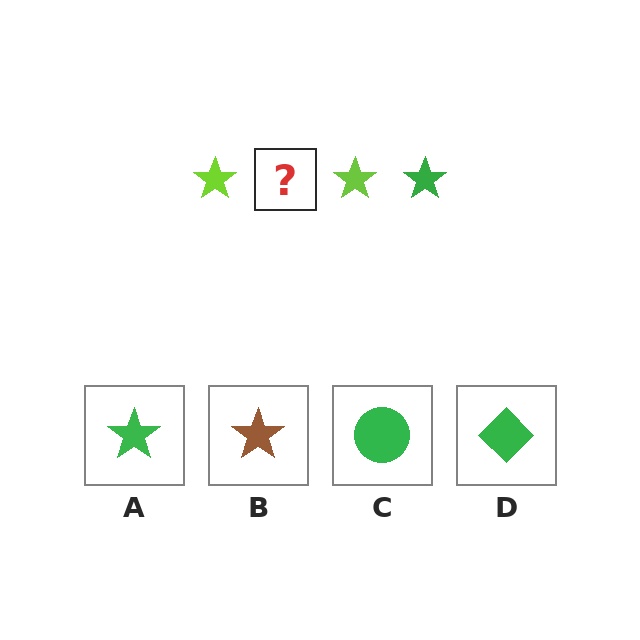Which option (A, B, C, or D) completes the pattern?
A.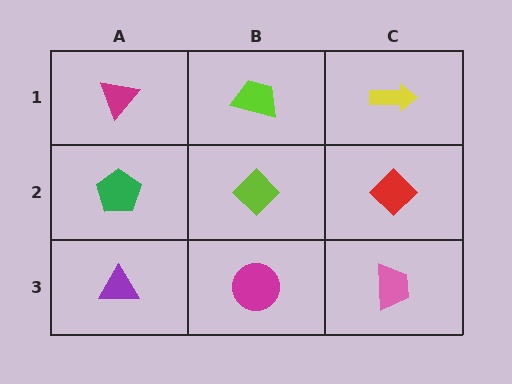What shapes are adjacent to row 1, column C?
A red diamond (row 2, column C), a lime trapezoid (row 1, column B).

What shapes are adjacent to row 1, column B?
A lime diamond (row 2, column B), a magenta triangle (row 1, column A), a yellow arrow (row 1, column C).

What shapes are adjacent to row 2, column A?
A magenta triangle (row 1, column A), a purple triangle (row 3, column A), a lime diamond (row 2, column B).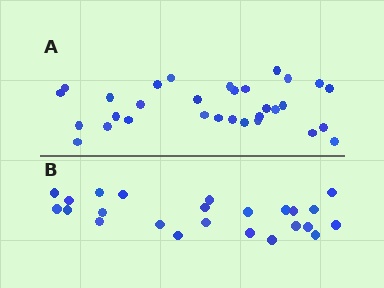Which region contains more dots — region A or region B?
Region A (the top region) has more dots.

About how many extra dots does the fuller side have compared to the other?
Region A has roughly 8 or so more dots than region B.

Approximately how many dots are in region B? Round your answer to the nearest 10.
About 20 dots. (The exact count is 24, which rounds to 20.)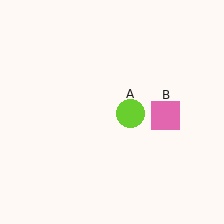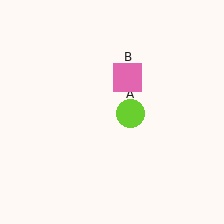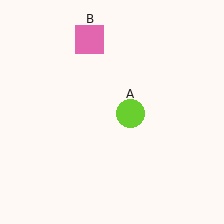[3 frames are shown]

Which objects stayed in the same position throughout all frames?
Lime circle (object A) remained stationary.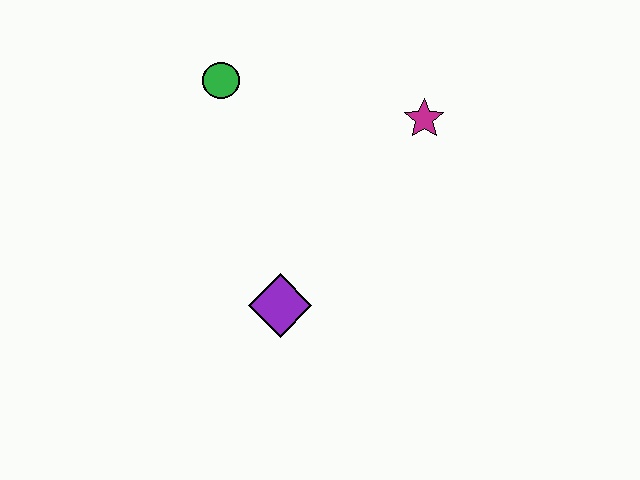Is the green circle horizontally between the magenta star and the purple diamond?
No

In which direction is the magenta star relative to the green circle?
The magenta star is to the right of the green circle.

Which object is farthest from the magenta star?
The purple diamond is farthest from the magenta star.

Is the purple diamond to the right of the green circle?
Yes